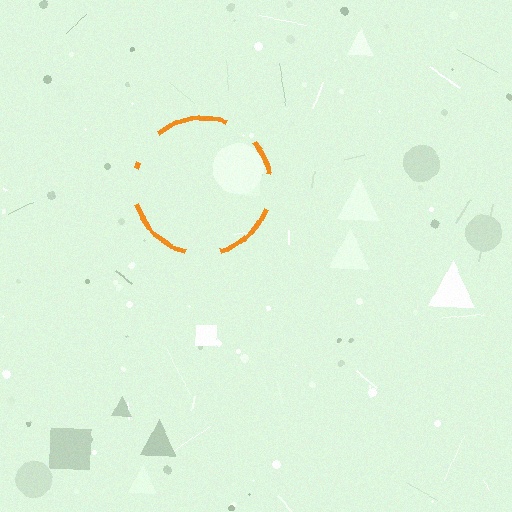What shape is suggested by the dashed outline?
The dashed outline suggests a circle.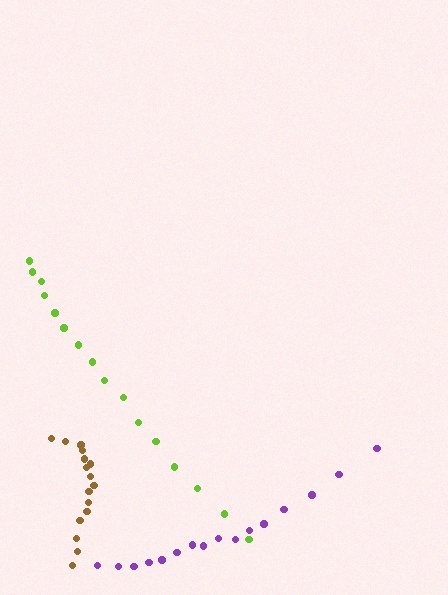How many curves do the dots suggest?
There are 3 distinct paths.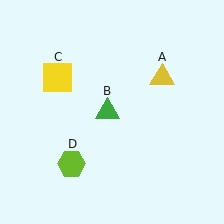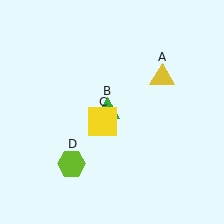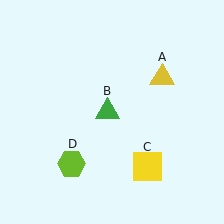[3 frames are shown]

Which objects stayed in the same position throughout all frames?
Yellow triangle (object A) and green triangle (object B) and lime hexagon (object D) remained stationary.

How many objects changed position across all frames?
1 object changed position: yellow square (object C).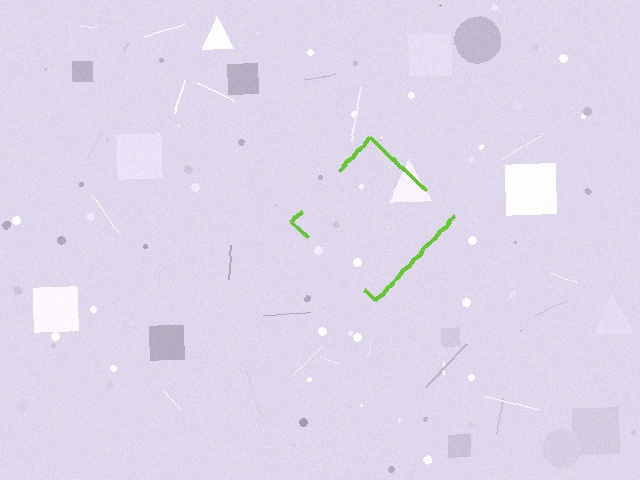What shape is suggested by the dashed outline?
The dashed outline suggests a diamond.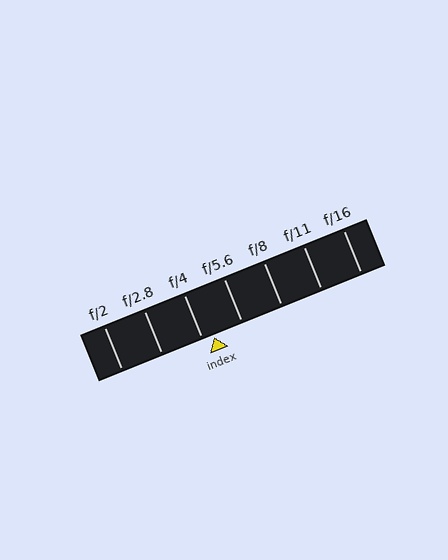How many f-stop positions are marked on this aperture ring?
There are 7 f-stop positions marked.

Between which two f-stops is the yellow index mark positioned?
The index mark is between f/4 and f/5.6.